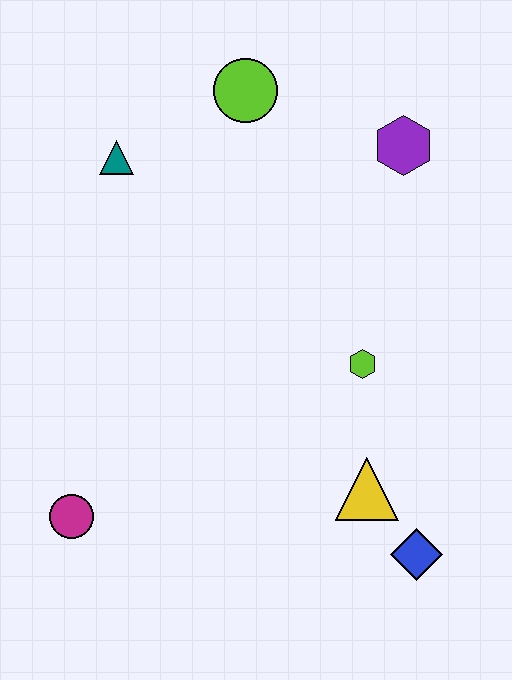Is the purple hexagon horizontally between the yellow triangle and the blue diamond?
Yes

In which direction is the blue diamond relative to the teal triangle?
The blue diamond is below the teal triangle.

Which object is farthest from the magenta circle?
The purple hexagon is farthest from the magenta circle.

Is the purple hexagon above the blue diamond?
Yes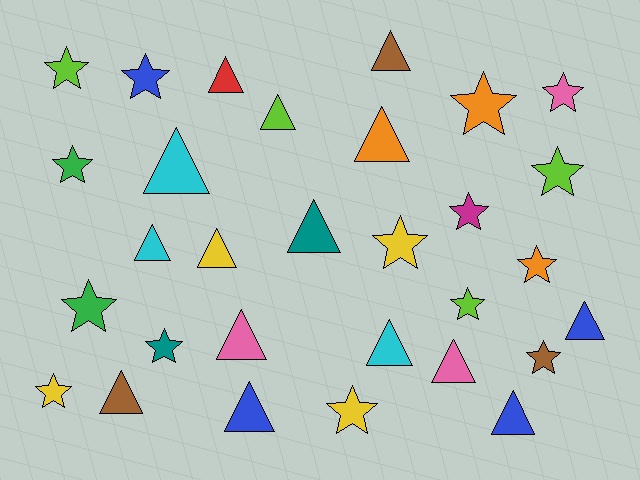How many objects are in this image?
There are 30 objects.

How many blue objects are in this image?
There are 4 blue objects.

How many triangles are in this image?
There are 15 triangles.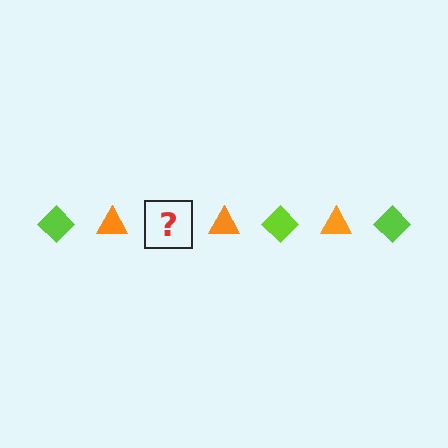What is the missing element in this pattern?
The missing element is a lime diamond.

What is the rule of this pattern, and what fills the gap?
The rule is that the pattern alternates between lime diamond and orange triangle. The gap should be filled with a lime diamond.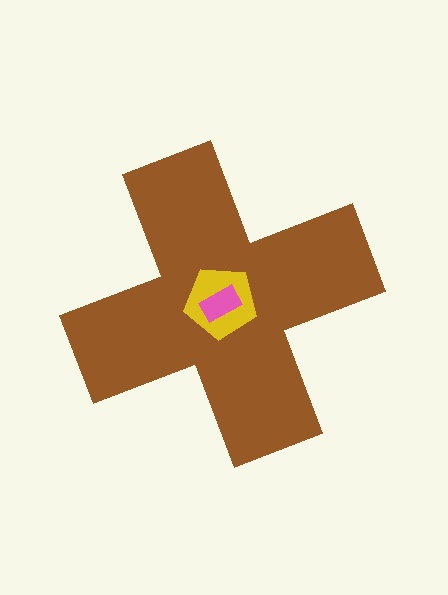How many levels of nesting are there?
3.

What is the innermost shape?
The pink rectangle.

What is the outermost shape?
The brown cross.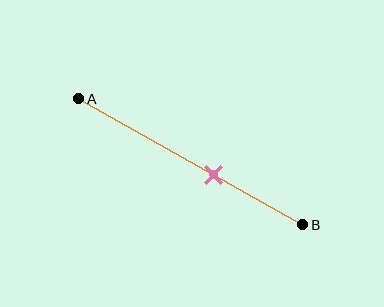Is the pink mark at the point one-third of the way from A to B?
No, the mark is at about 60% from A, not at the 33% one-third point.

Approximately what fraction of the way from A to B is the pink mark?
The pink mark is approximately 60% of the way from A to B.